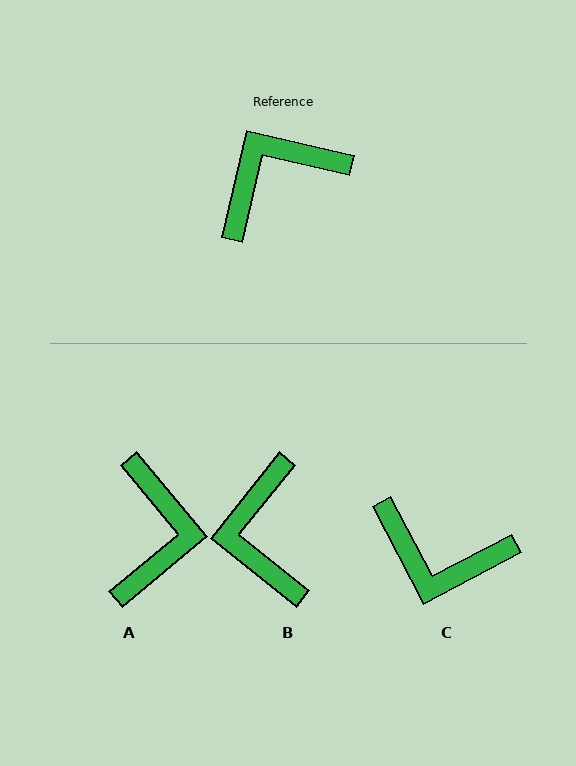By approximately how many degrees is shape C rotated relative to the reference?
Approximately 131 degrees counter-clockwise.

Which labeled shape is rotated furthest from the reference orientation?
C, about 131 degrees away.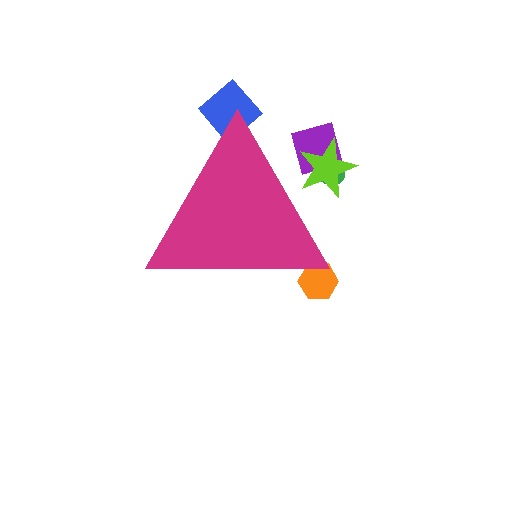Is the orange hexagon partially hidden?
Yes, the orange hexagon is partially hidden behind the magenta triangle.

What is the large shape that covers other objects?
A magenta triangle.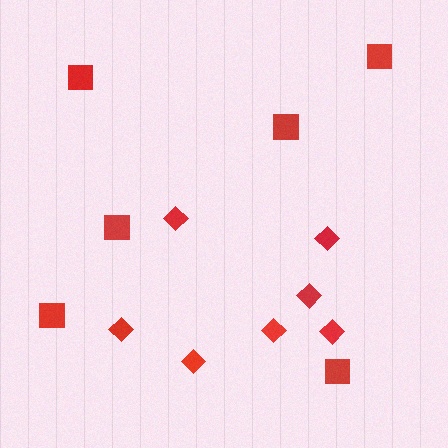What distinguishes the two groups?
There are 2 groups: one group of diamonds (7) and one group of squares (6).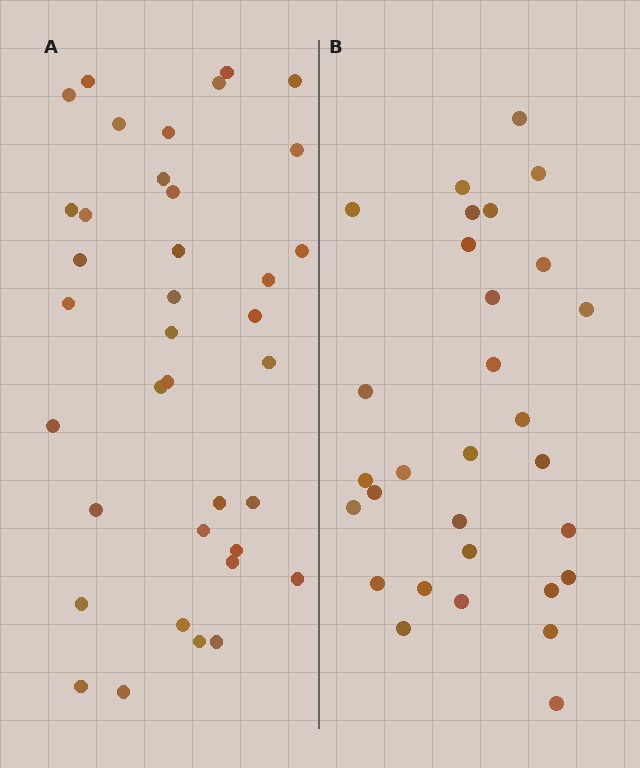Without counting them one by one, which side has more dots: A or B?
Region A (the left region) has more dots.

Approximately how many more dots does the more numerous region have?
Region A has roughly 8 or so more dots than region B.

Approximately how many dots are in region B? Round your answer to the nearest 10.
About 30 dots.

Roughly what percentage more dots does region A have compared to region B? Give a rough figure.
About 25% more.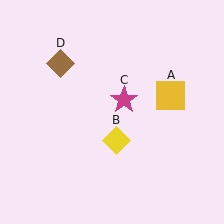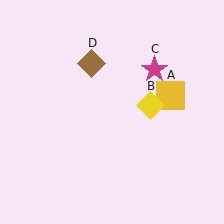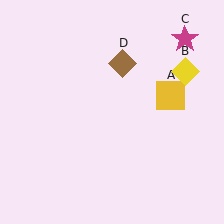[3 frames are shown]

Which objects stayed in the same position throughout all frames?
Yellow square (object A) remained stationary.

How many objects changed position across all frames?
3 objects changed position: yellow diamond (object B), magenta star (object C), brown diamond (object D).